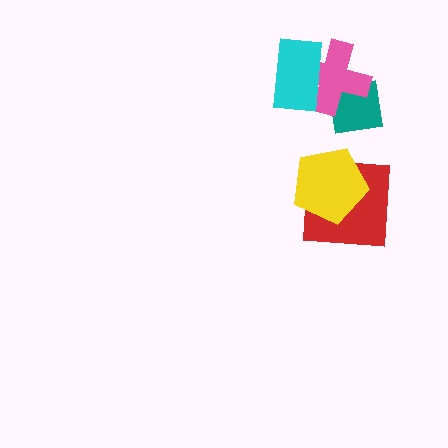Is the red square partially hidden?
Yes, it is partially covered by another shape.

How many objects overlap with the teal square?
1 object overlaps with the teal square.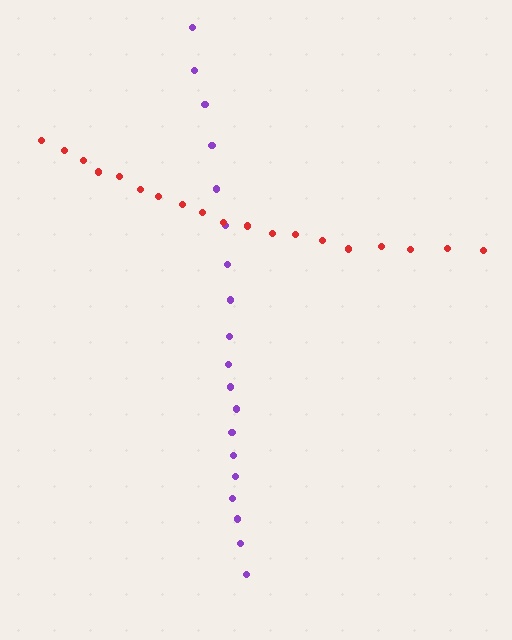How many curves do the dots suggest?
There are 2 distinct paths.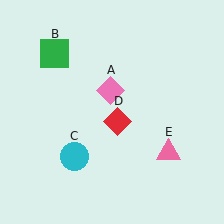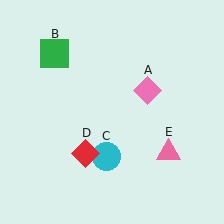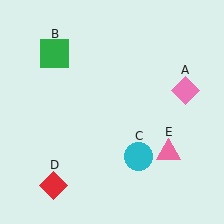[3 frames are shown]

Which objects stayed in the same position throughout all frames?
Green square (object B) and pink triangle (object E) remained stationary.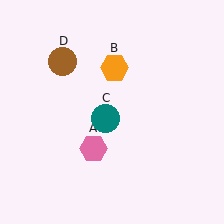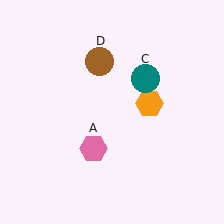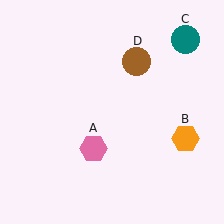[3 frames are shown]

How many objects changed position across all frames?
3 objects changed position: orange hexagon (object B), teal circle (object C), brown circle (object D).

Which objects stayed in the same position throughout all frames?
Pink hexagon (object A) remained stationary.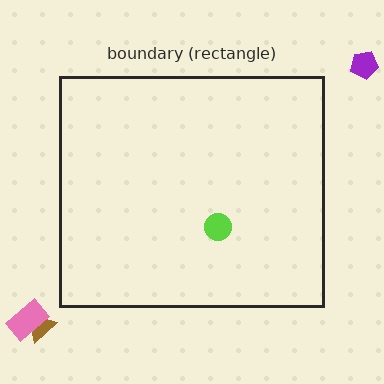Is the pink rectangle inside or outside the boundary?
Outside.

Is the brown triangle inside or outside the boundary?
Outside.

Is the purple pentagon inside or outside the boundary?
Outside.